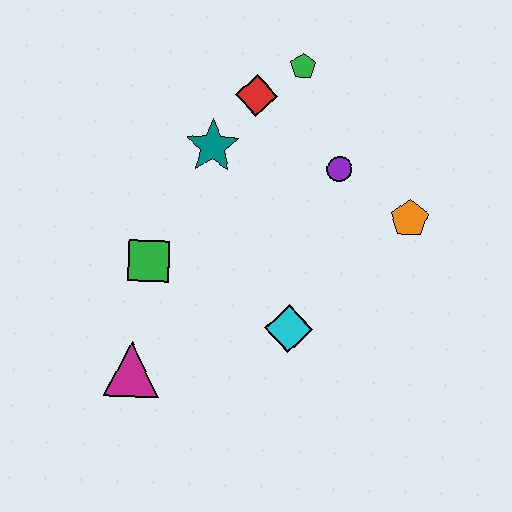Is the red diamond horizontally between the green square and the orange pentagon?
Yes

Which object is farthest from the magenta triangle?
The green pentagon is farthest from the magenta triangle.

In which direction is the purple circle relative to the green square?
The purple circle is to the right of the green square.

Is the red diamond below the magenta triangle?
No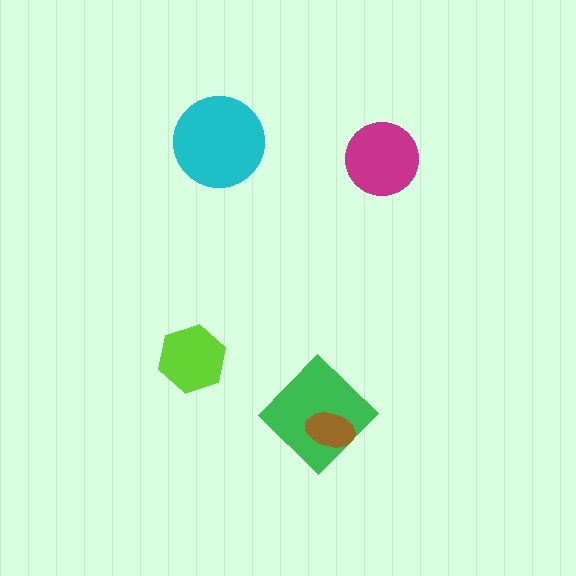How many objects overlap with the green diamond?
1 object overlaps with the green diamond.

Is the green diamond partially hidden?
Yes, it is partially covered by another shape.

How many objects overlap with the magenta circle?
0 objects overlap with the magenta circle.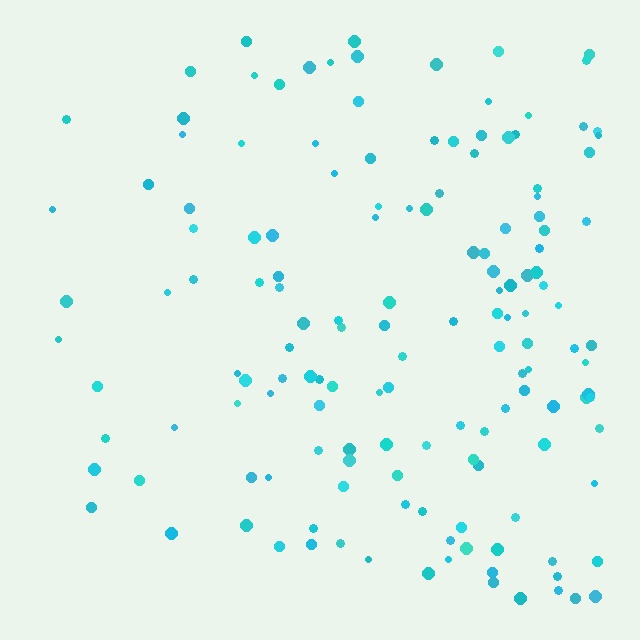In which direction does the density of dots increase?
From left to right, with the right side densest.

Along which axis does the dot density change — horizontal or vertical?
Horizontal.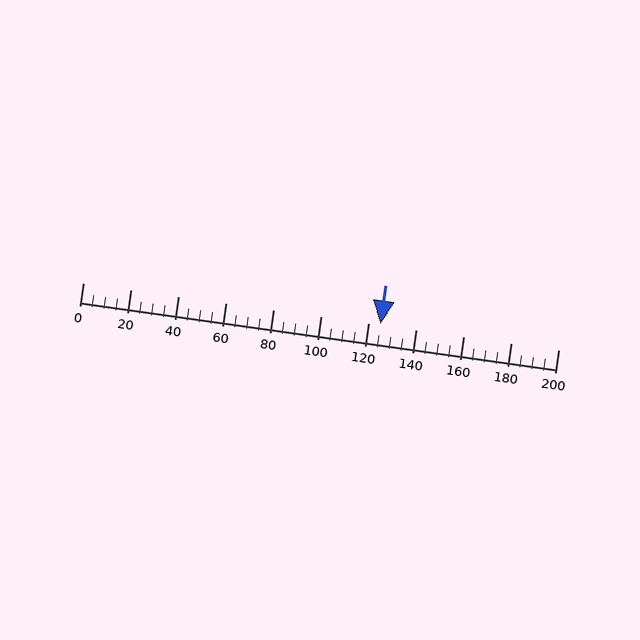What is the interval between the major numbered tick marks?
The major tick marks are spaced 20 units apart.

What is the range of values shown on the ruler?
The ruler shows values from 0 to 200.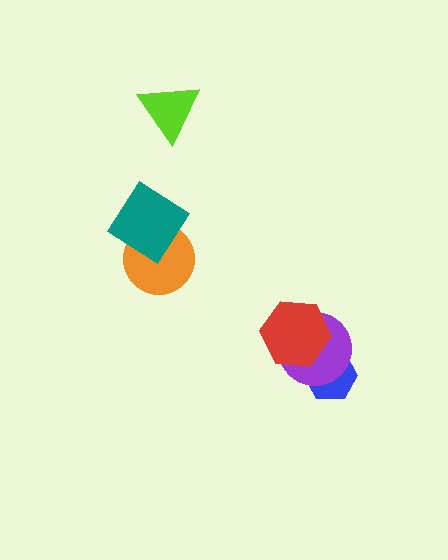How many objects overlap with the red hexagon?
2 objects overlap with the red hexagon.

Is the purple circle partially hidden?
Yes, it is partially covered by another shape.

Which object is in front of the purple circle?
The red hexagon is in front of the purple circle.